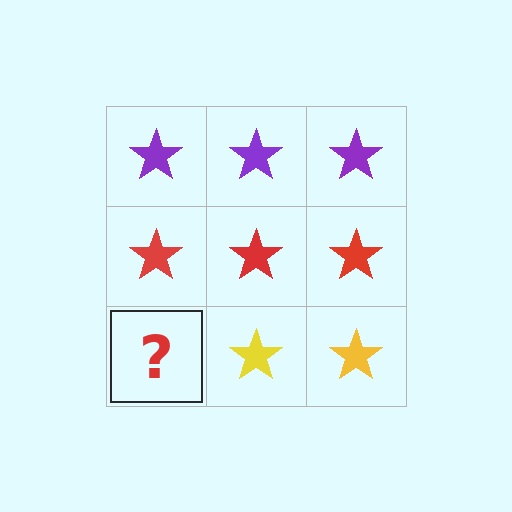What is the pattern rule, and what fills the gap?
The rule is that each row has a consistent color. The gap should be filled with a yellow star.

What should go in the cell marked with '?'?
The missing cell should contain a yellow star.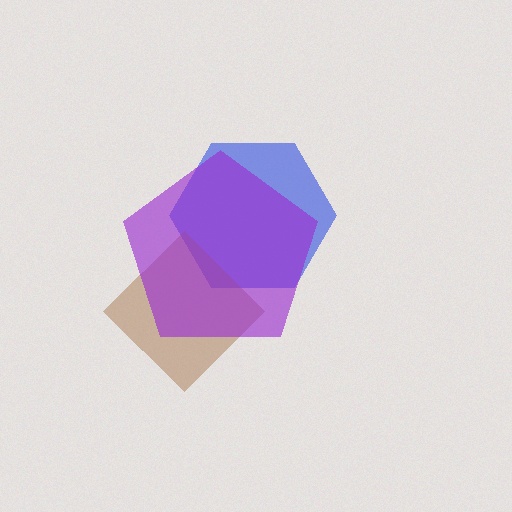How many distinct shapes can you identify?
There are 3 distinct shapes: a blue hexagon, a brown diamond, a purple pentagon.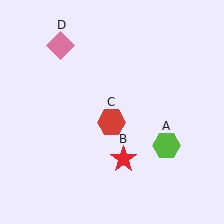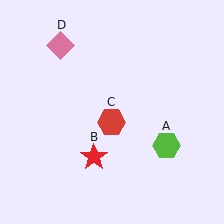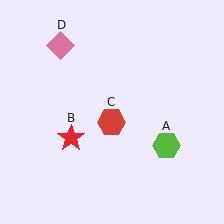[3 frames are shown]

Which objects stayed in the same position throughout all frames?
Lime hexagon (object A) and red hexagon (object C) and pink diamond (object D) remained stationary.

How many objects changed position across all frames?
1 object changed position: red star (object B).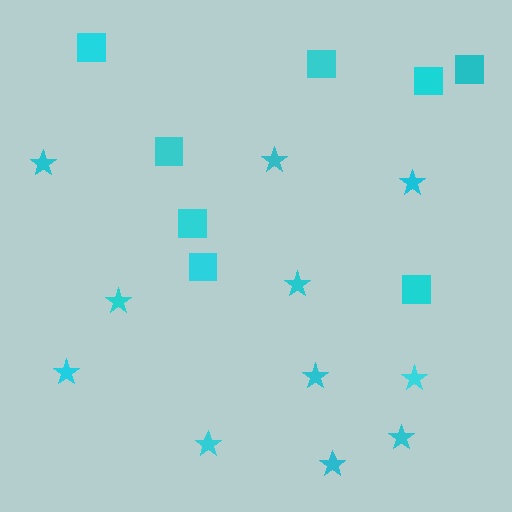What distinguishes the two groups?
There are 2 groups: one group of stars (11) and one group of squares (8).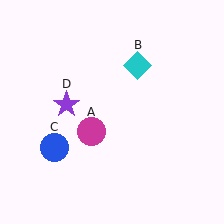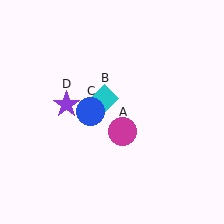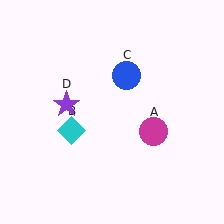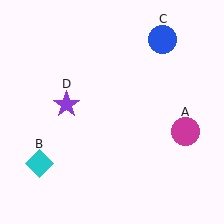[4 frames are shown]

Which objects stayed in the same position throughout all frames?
Purple star (object D) remained stationary.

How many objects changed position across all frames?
3 objects changed position: magenta circle (object A), cyan diamond (object B), blue circle (object C).